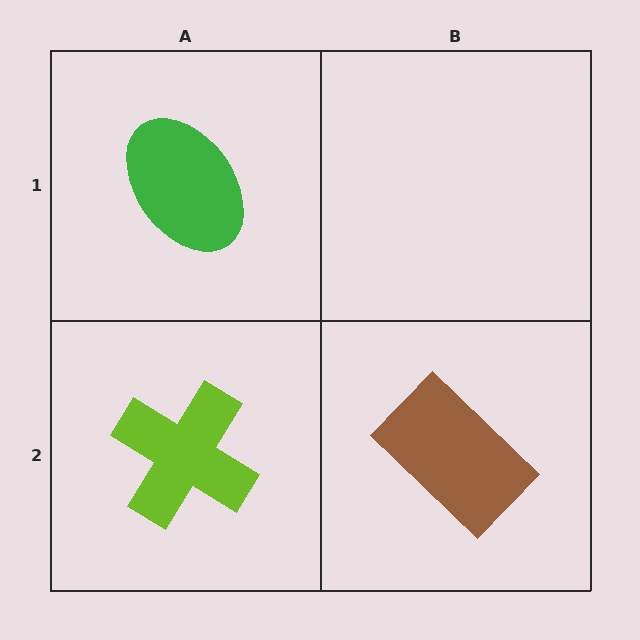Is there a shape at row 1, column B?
No, that cell is empty.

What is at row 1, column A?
A green ellipse.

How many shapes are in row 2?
2 shapes.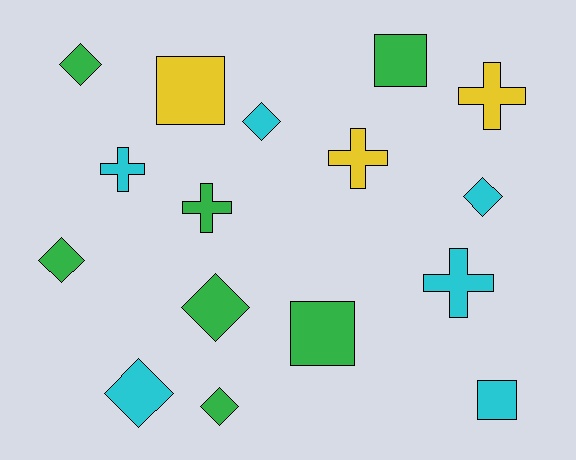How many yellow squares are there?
There is 1 yellow square.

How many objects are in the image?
There are 16 objects.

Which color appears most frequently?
Green, with 7 objects.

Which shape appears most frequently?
Diamond, with 7 objects.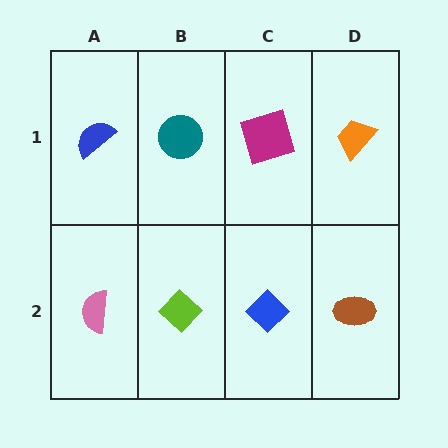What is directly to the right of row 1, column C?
An orange trapezoid.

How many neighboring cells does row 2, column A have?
2.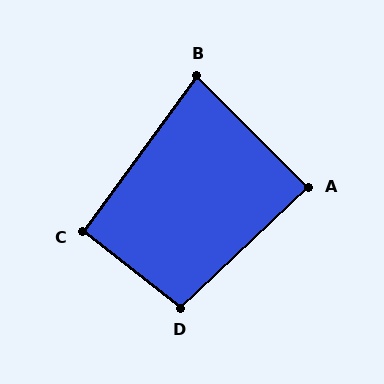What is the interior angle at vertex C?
Approximately 92 degrees (approximately right).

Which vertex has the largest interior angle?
D, at approximately 99 degrees.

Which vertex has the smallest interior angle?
B, at approximately 81 degrees.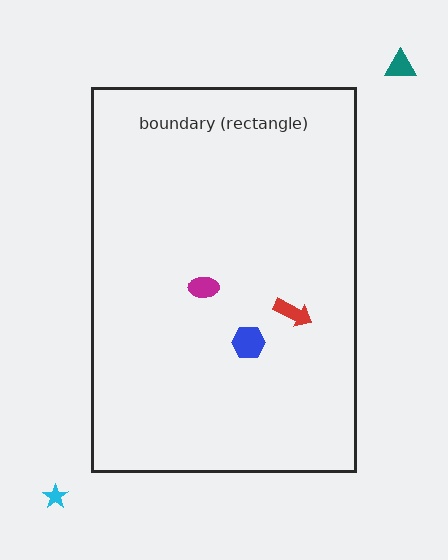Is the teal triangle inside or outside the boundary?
Outside.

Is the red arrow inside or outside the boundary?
Inside.